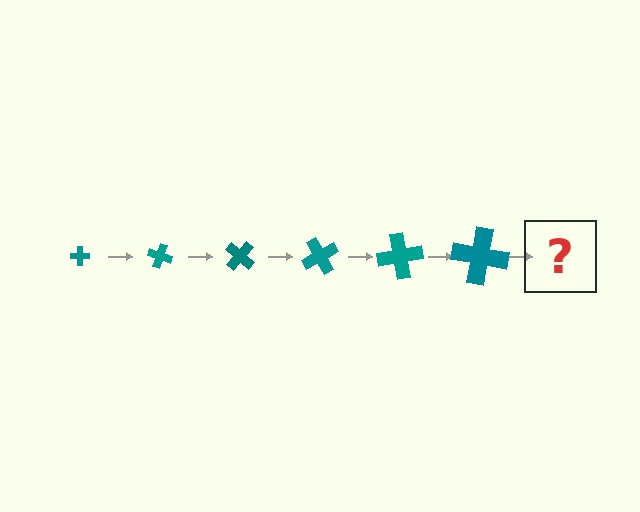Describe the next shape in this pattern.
It should be a cross, larger than the previous one and rotated 120 degrees from the start.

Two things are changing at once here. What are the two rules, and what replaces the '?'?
The two rules are that the cross grows larger each step and it rotates 20 degrees each step. The '?' should be a cross, larger than the previous one and rotated 120 degrees from the start.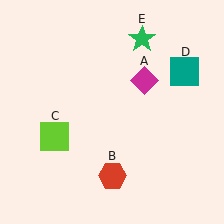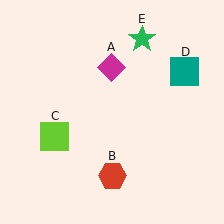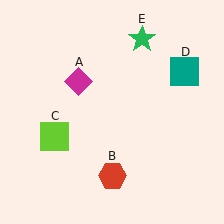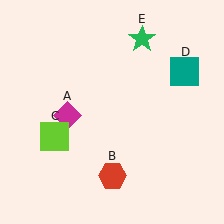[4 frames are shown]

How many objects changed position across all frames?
1 object changed position: magenta diamond (object A).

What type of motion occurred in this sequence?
The magenta diamond (object A) rotated counterclockwise around the center of the scene.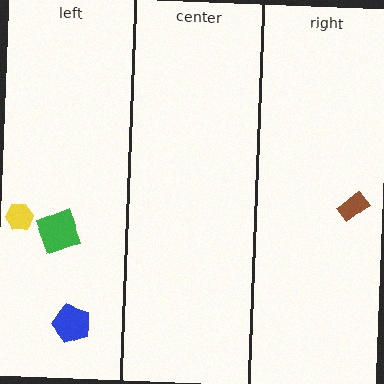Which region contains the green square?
The left region.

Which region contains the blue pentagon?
The left region.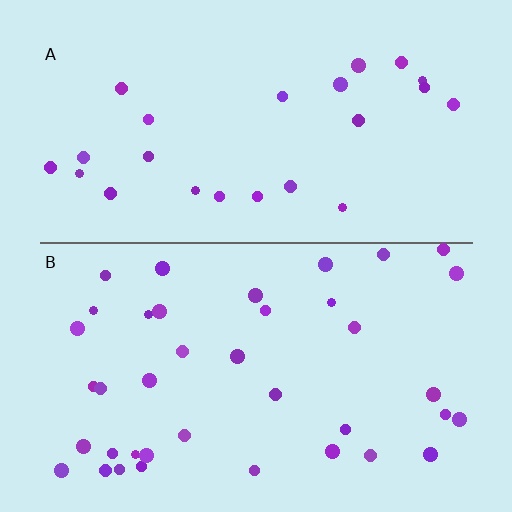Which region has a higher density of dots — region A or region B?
B (the bottom).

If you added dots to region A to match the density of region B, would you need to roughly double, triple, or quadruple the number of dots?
Approximately double.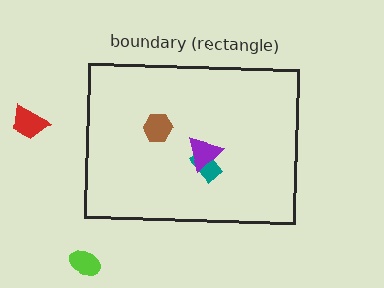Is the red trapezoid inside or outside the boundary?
Outside.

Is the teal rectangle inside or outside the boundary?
Inside.